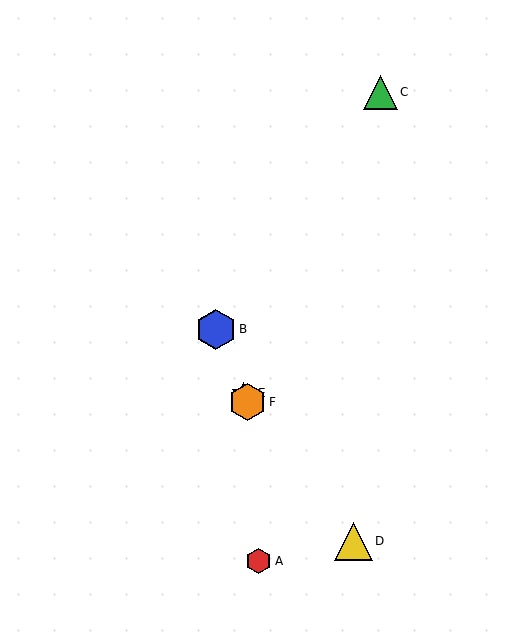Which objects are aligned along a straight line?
Objects B, E, F are aligned along a straight line.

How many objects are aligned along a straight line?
3 objects (B, E, F) are aligned along a straight line.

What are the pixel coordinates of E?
Object E is at (244, 393).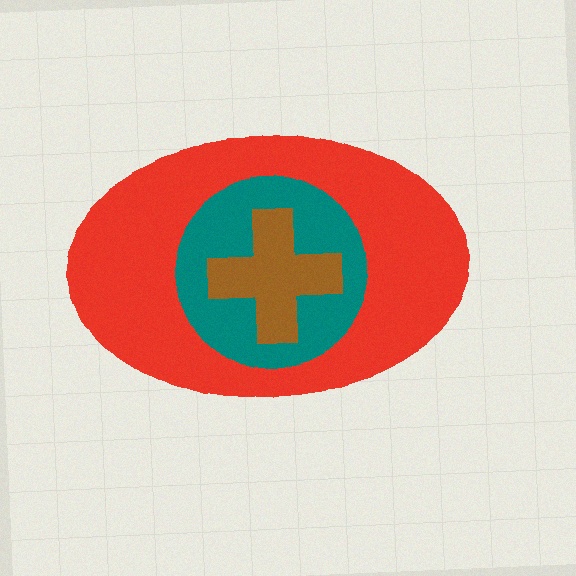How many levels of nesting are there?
3.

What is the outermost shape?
The red ellipse.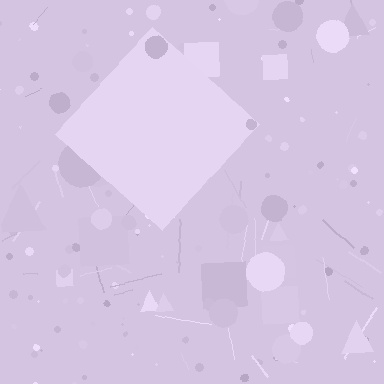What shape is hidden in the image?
A diamond is hidden in the image.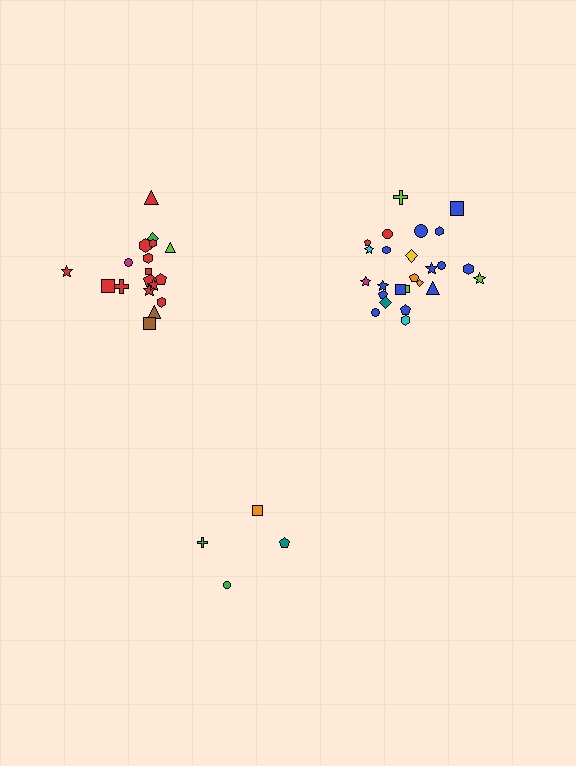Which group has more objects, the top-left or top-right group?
The top-right group.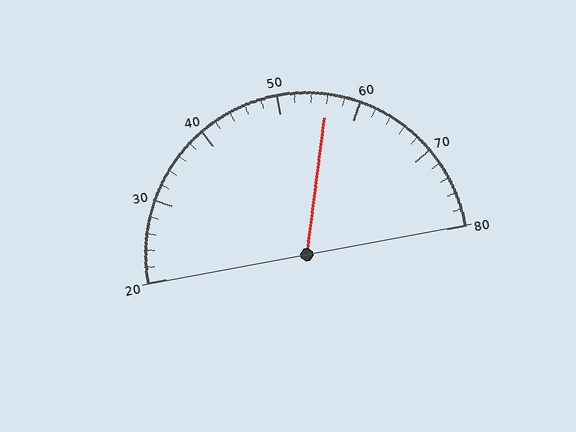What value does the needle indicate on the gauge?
The needle indicates approximately 56.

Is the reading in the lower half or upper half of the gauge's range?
The reading is in the upper half of the range (20 to 80).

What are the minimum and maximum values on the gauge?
The gauge ranges from 20 to 80.